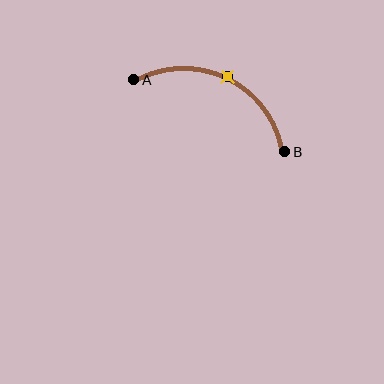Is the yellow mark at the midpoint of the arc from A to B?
Yes. The yellow mark lies on the arc at equal arc-length from both A and B — it is the arc midpoint.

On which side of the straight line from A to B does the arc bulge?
The arc bulges above the straight line connecting A and B.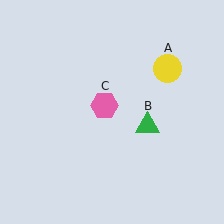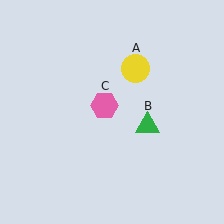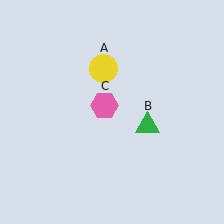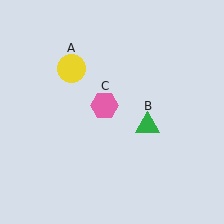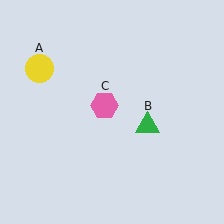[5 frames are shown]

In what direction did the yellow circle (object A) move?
The yellow circle (object A) moved left.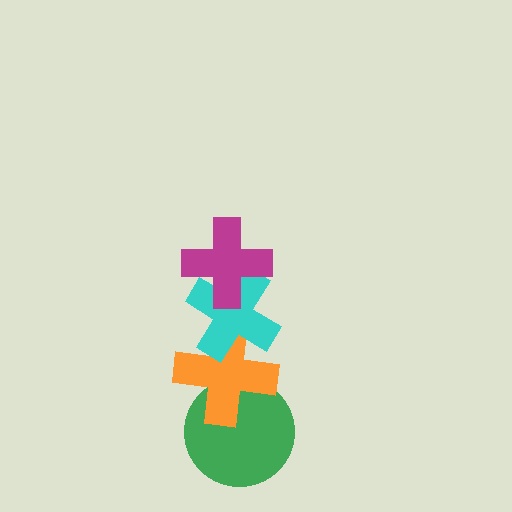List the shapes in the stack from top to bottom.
From top to bottom: the magenta cross, the cyan cross, the orange cross, the green circle.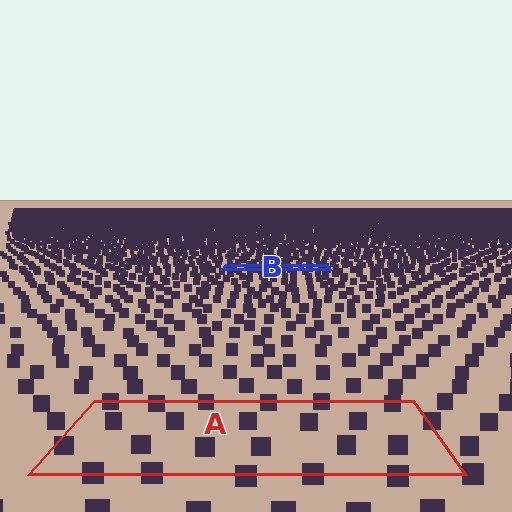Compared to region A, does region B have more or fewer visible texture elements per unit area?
Region B has more texture elements per unit area — they are packed more densely because it is farther away.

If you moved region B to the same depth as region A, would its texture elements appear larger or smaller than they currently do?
They would appear larger. At a closer depth, the same texture elements are projected at a bigger on-screen size.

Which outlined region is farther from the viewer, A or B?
Region B is farther from the viewer — the texture elements inside it appear smaller and more densely packed.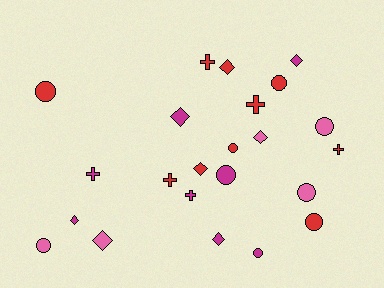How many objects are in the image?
There are 23 objects.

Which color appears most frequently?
Red, with 10 objects.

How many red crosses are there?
There are 4 red crosses.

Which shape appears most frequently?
Circle, with 9 objects.